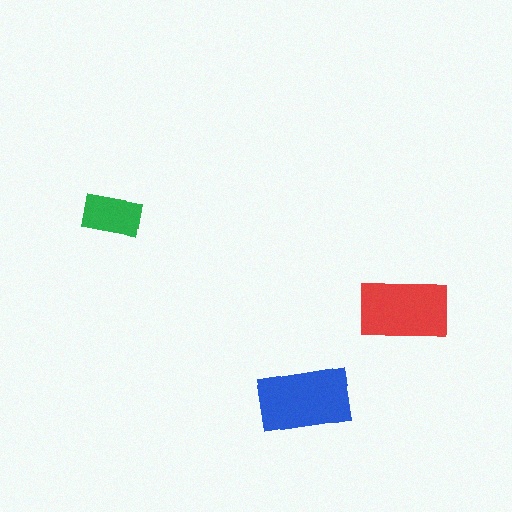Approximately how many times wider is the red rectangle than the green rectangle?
About 1.5 times wider.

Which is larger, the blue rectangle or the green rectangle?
The blue one.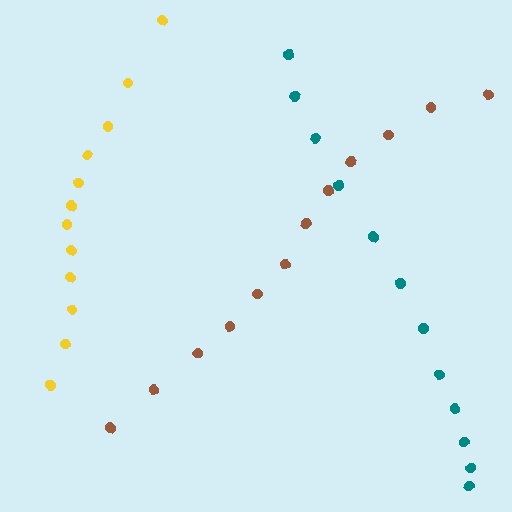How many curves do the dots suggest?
There are 3 distinct paths.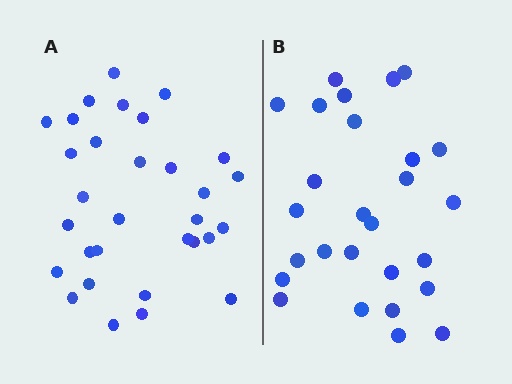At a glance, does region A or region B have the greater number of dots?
Region A (the left region) has more dots.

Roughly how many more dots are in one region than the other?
Region A has about 4 more dots than region B.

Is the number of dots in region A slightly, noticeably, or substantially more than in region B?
Region A has only slightly more — the two regions are fairly close. The ratio is roughly 1.1 to 1.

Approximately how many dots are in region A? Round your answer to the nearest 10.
About 30 dots. (The exact count is 31, which rounds to 30.)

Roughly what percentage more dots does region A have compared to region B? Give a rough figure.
About 15% more.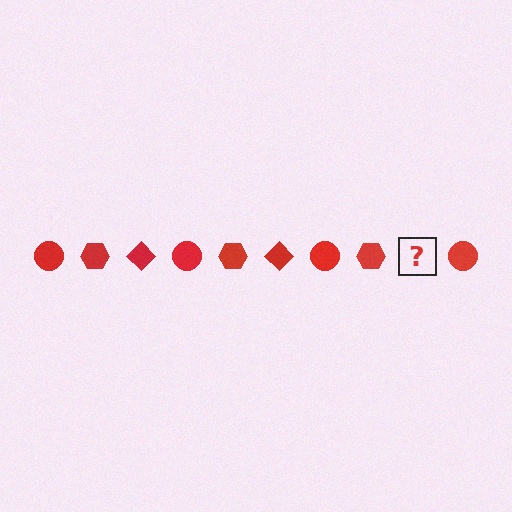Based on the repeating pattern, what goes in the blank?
The blank should be a red diamond.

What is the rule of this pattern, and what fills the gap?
The rule is that the pattern cycles through circle, hexagon, diamond shapes in red. The gap should be filled with a red diamond.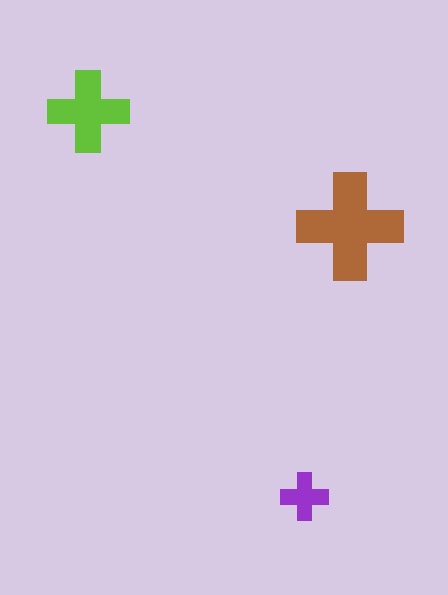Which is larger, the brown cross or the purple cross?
The brown one.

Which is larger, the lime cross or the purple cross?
The lime one.